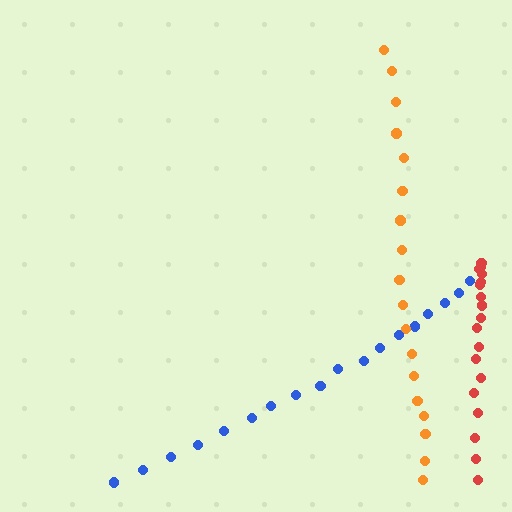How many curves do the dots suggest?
There are 3 distinct paths.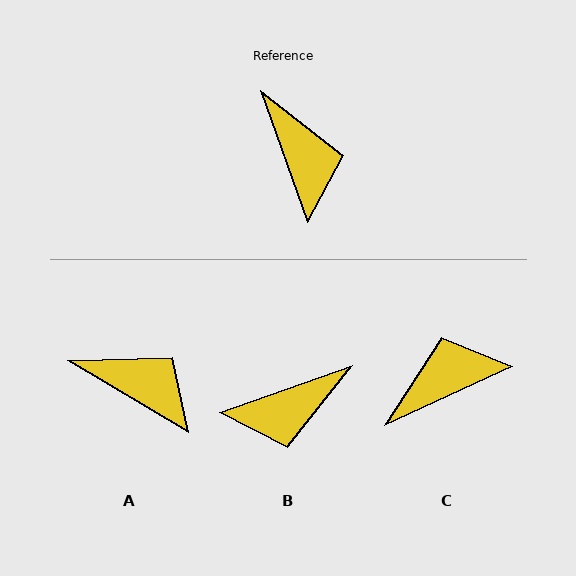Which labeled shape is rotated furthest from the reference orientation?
C, about 95 degrees away.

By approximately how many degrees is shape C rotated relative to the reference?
Approximately 95 degrees counter-clockwise.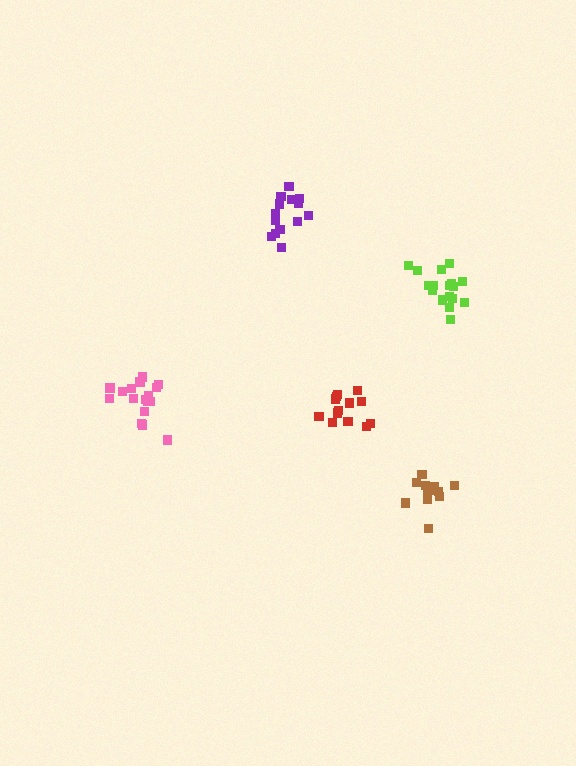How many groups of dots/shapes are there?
There are 5 groups.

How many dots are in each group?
Group 1: 18 dots, Group 2: 14 dots, Group 3: 18 dots, Group 4: 12 dots, Group 5: 13 dots (75 total).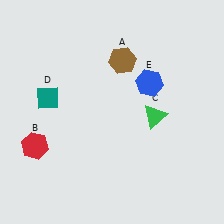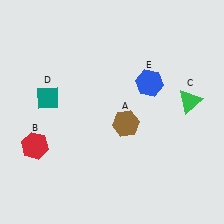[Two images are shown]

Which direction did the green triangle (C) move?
The green triangle (C) moved right.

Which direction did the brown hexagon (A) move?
The brown hexagon (A) moved down.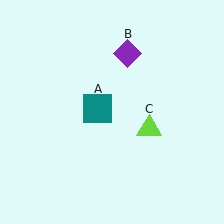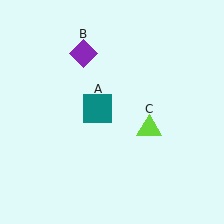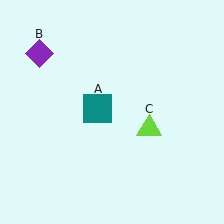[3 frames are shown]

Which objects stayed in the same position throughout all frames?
Teal square (object A) and lime triangle (object C) remained stationary.